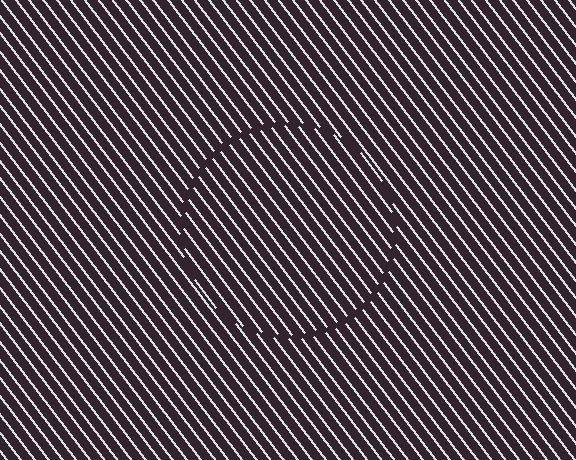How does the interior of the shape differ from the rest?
The interior of the shape contains the same grating, shifted by half a period — the contour is defined by the phase discontinuity where line-ends from the inner and outer gratings abut.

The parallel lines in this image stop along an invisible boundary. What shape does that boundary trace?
An illusory circle. The interior of the shape contains the same grating, shifted by half a period — the contour is defined by the phase discontinuity where line-ends from the inner and outer gratings abut.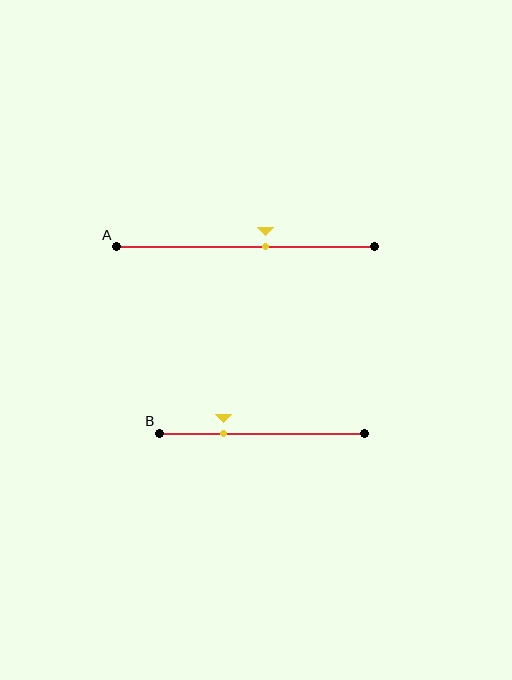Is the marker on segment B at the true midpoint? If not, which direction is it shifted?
No, the marker on segment B is shifted to the left by about 19% of the segment length.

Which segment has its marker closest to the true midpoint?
Segment A has its marker closest to the true midpoint.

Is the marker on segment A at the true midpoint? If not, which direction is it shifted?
No, the marker on segment A is shifted to the right by about 8% of the segment length.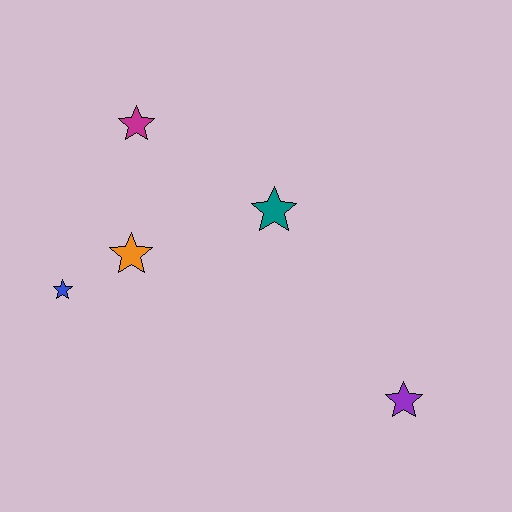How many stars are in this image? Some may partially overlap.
There are 5 stars.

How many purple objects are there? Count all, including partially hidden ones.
There is 1 purple object.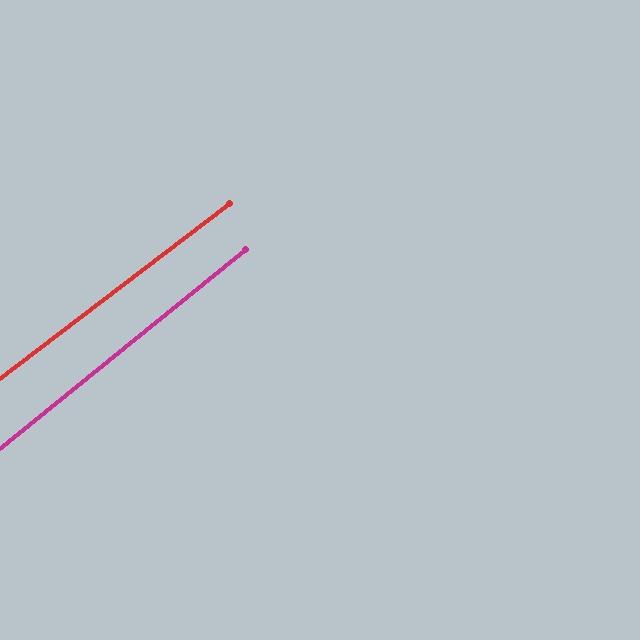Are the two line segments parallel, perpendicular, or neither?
Parallel — their directions differ by only 1.8°.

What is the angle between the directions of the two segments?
Approximately 2 degrees.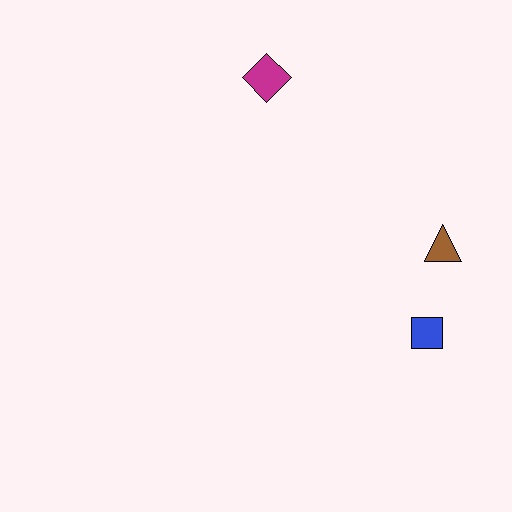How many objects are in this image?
There are 3 objects.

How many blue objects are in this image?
There is 1 blue object.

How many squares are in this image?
There is 1 square.